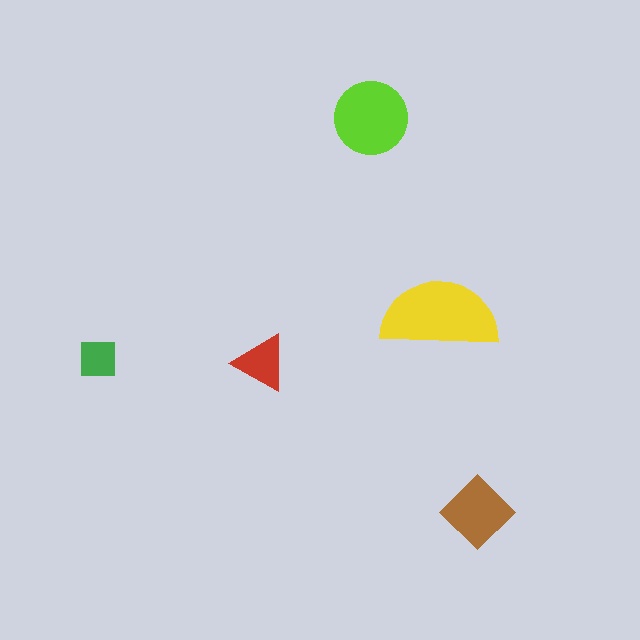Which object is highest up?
The lime circle is topmost.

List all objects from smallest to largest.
The green square, the red triangle, the brown diamond, the lime circle, the yellow semicircle.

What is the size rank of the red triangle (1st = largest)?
4th.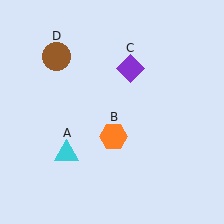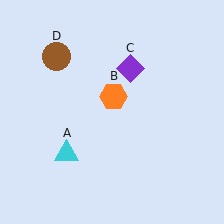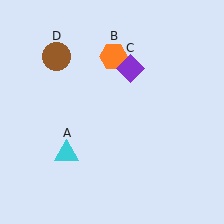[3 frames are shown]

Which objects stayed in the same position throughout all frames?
Cyan triangle (object A) and purple diamond (object C) and brown circle (object D) remained stationary.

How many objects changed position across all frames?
1 object changed position: orange hexagon (object B).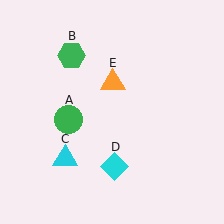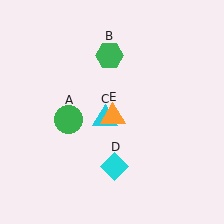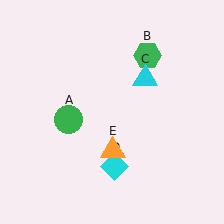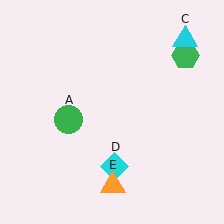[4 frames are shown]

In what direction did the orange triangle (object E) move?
The orange triangle (object E) moved down.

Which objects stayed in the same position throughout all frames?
Green circle (object A) and cyan diamond (object D) remained stationary.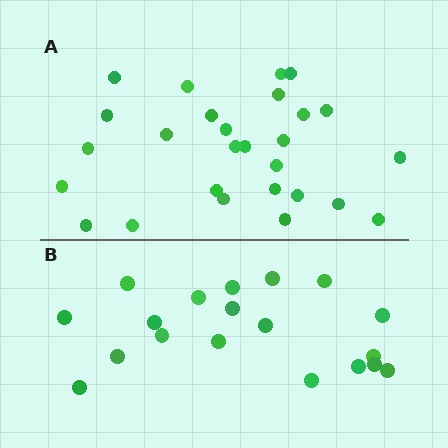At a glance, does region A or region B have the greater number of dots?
Region A (the top region) has more dots.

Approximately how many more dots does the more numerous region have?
Region A has roughly 8 or so more dots than region B.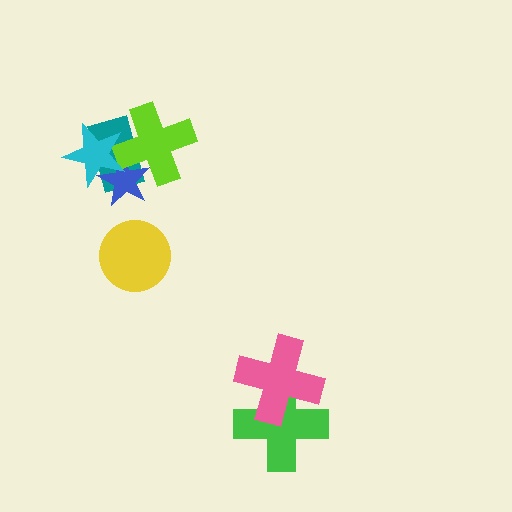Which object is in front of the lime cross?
The cyan star is in front of the lime cross.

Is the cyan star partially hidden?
No, no other shape covers it.